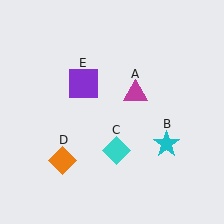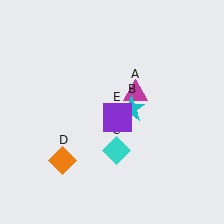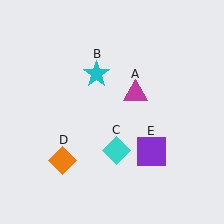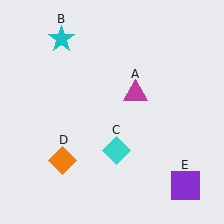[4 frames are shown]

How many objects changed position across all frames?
2 objects changed position: cyan star (object B), purple square (object E).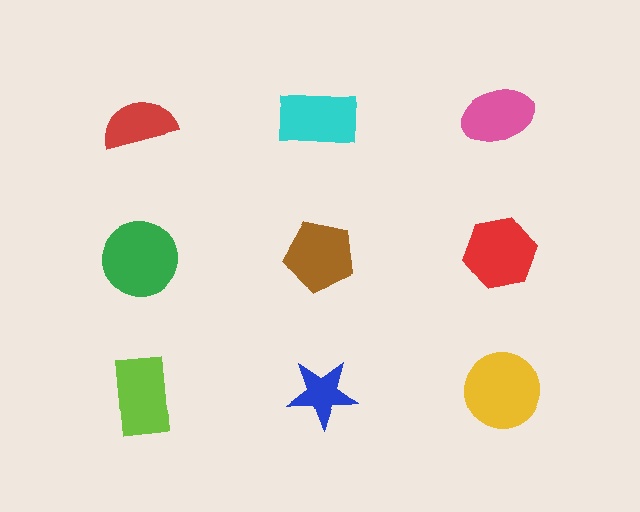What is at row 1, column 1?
A red semicircle.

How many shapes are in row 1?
3 shapes.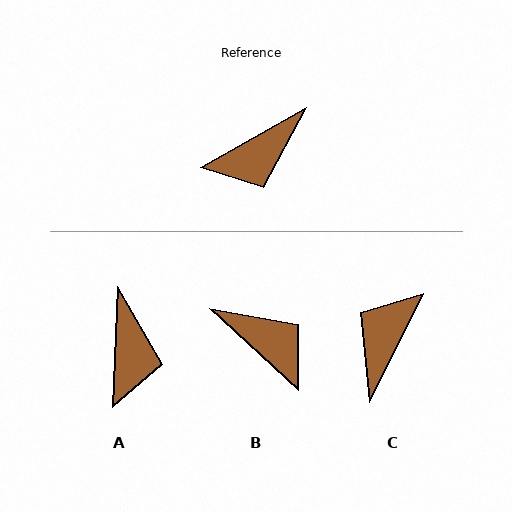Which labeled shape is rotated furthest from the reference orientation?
C, about 146 degrees away.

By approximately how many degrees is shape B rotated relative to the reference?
Approximately 108 degrees counter-clockwise.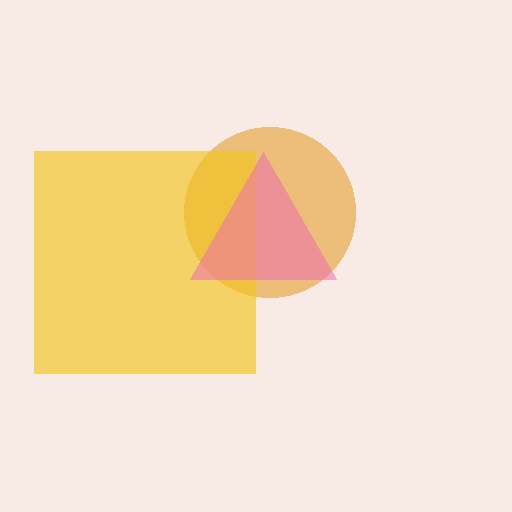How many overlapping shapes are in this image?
There are 3 overlapping shapes in the image.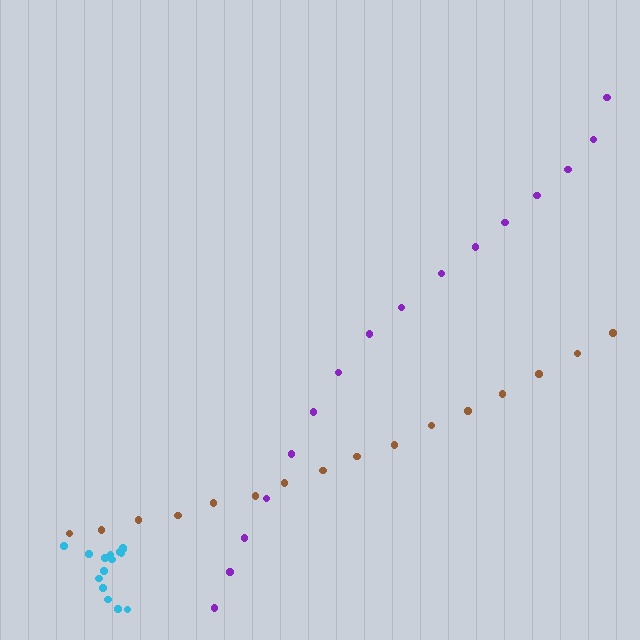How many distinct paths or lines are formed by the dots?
There are 3 distinct paths.